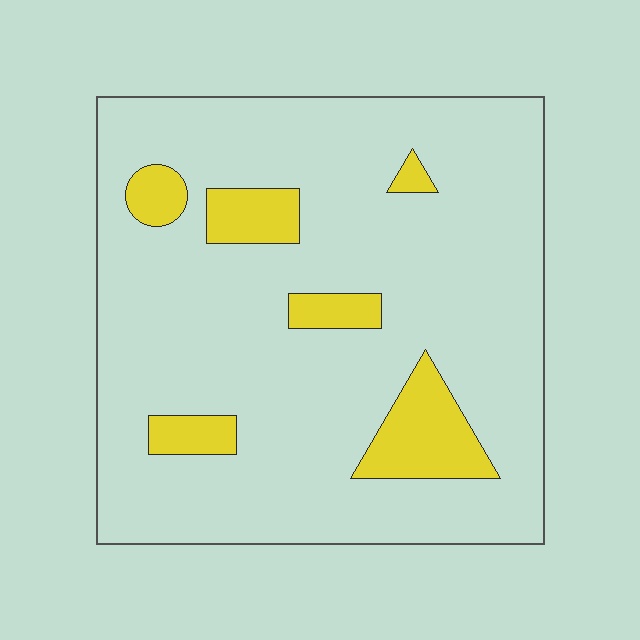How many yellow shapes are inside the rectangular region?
6.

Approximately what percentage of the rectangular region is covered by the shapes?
Approximately 15%.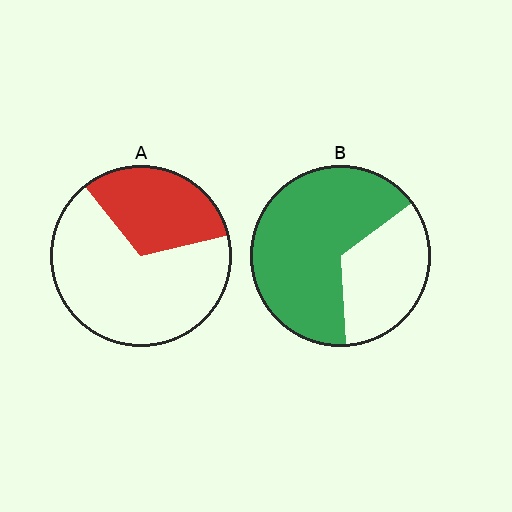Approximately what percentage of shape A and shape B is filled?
A is approximately 30% and B is approximately 65%.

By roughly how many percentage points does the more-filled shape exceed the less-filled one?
By roughly 35 percentage points (B over A).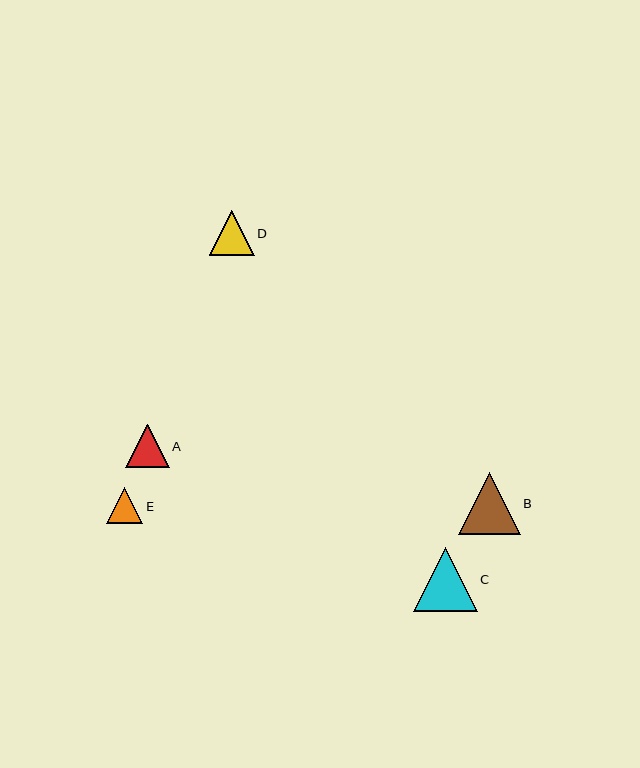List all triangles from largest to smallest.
From largest to smallest: C, B, D, A, E.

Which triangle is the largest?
Triangle C is the largest with a size of approximately 64 pixels.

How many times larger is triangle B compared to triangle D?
Triangle B is approximately 1.4 times the size of triangle D.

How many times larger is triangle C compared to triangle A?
Triangle C is approximately 1.5 times the size of triangle A.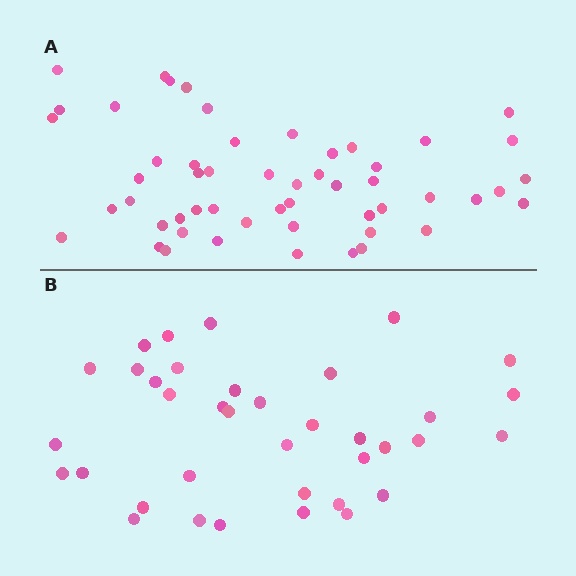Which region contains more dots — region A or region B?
Region A (the top region) has more dots.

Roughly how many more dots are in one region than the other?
Region A has approximately 15 more dots than region B.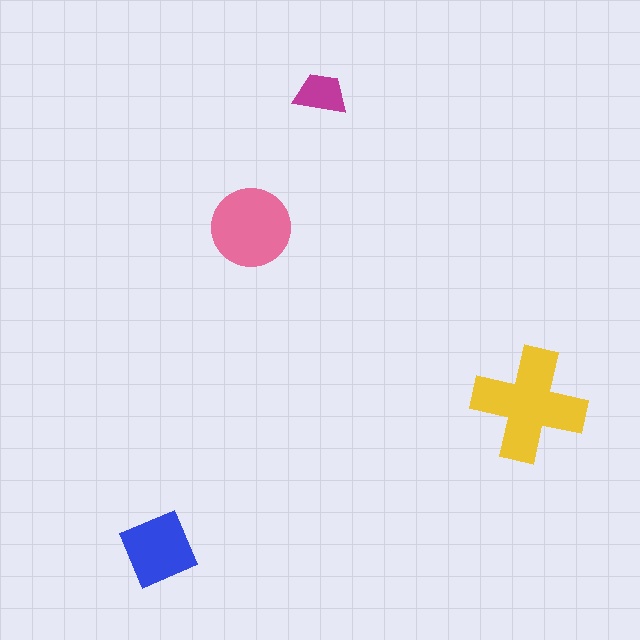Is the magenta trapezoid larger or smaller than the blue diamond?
Smaller.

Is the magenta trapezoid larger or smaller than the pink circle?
Smaller.